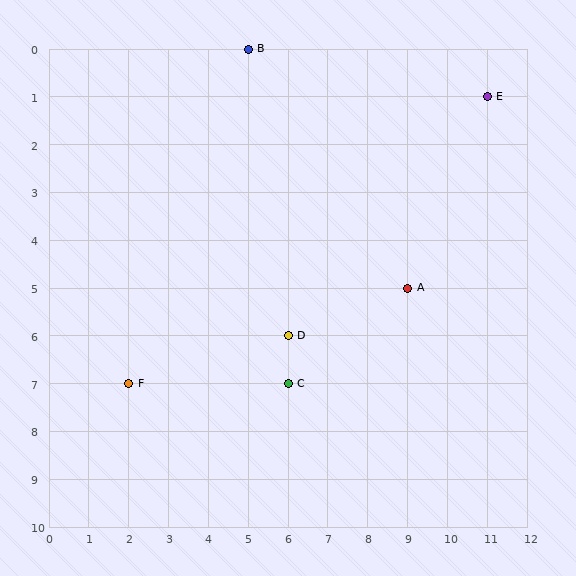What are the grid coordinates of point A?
Point A is at grid coordinates (9, 5).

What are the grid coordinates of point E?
Point E is at grid coordinates (11, 1).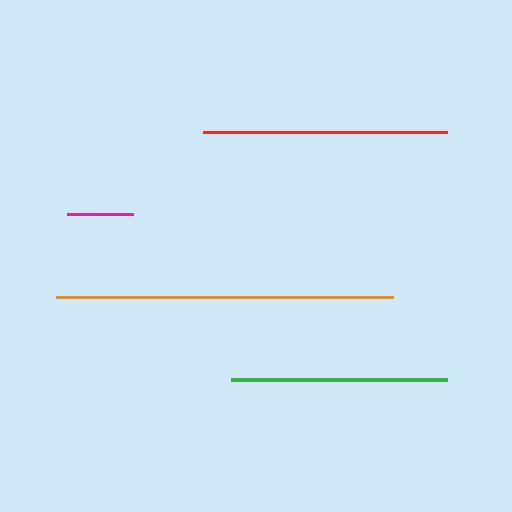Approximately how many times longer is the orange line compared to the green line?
The orange line is approximately 1.6 times the length of the green line.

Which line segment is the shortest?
The magenta line is the shortest at approximately 66 pixels.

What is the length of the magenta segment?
The magenta segment is approximately 66 pixels long.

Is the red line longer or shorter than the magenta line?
The red line is longer than the magenta line.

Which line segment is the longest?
The orange line is the longest at approximately 337 pixels.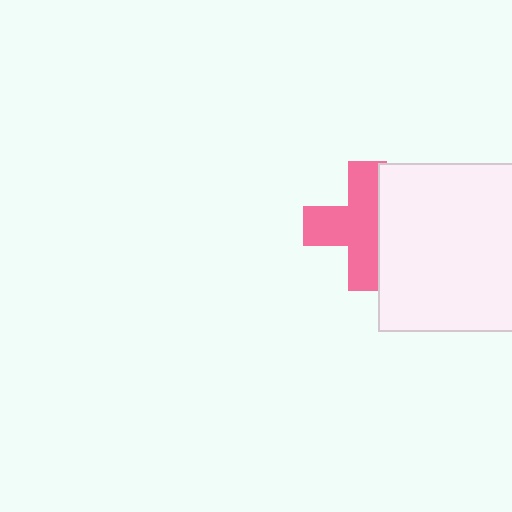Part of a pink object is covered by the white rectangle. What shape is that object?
It is a cross.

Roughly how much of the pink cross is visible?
Most of it is visible (roughly 65%).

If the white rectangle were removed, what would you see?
You would see the complete pink cross.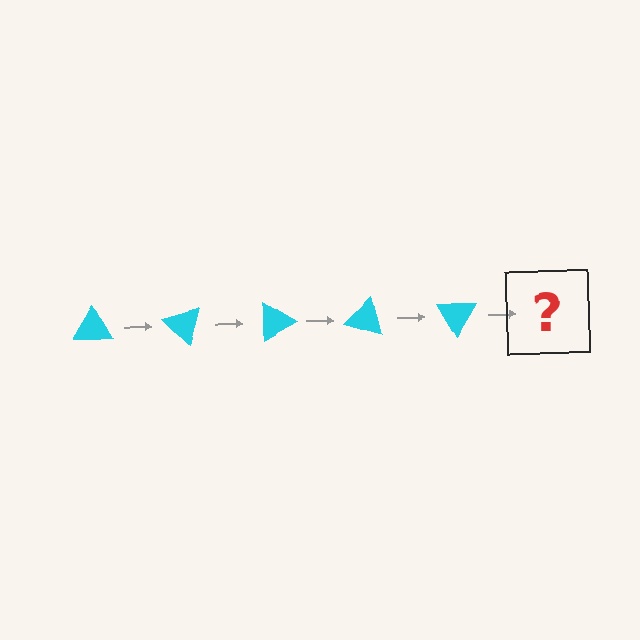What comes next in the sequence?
The next element should be a cyan triangle rotated 225 degrees.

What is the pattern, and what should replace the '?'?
The pattern is that the triangle rotates 45 degrees each step. The '?' should be a cyan triangle rotated 225 degrees.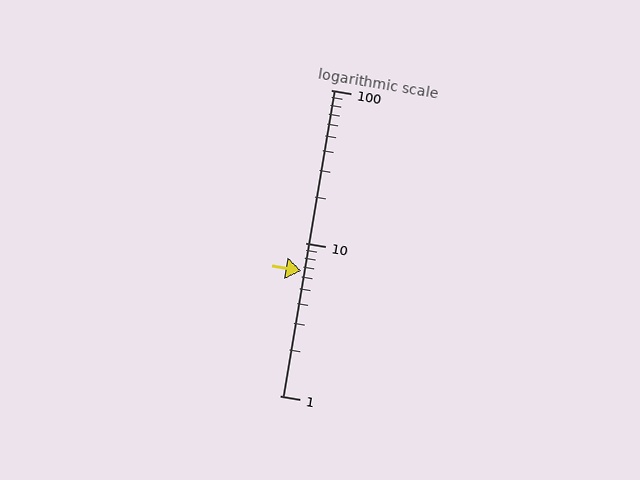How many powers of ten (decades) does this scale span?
The scale spans 2 decades, from 1 to 100.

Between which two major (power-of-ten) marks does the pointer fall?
The pointer is between 1 and 10.